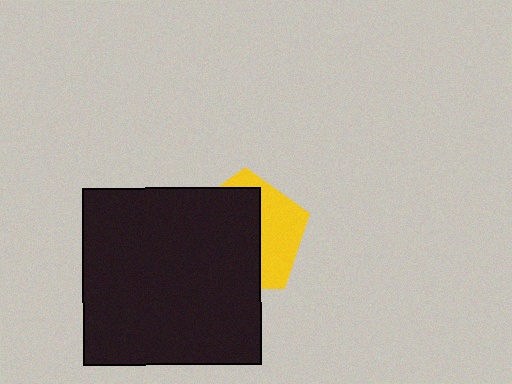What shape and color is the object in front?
The object in front is a black square.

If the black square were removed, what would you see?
You would see the complete yellow pentagon.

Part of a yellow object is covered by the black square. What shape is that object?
It is a pentagon.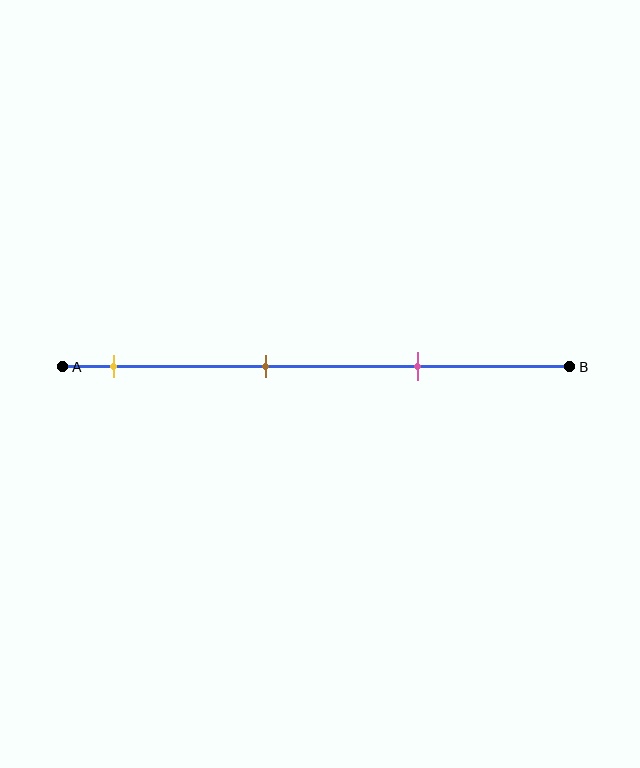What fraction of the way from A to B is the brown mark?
The brown mark is approximately 40% (0.4) of the way from A to B.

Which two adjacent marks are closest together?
The brown and pink marks are the closest adjacent pair.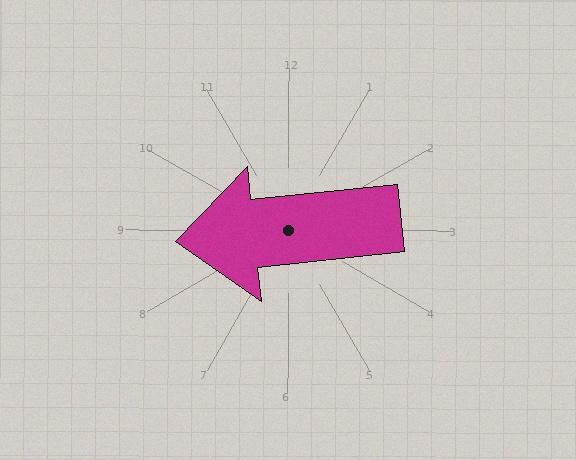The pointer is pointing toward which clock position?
Roughly 9 o'clock.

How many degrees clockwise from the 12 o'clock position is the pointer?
Approximately 264 degrees.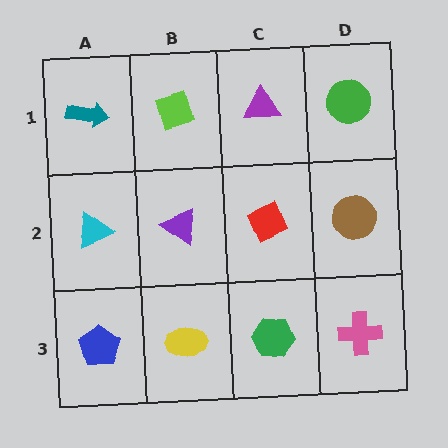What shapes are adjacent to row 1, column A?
A cyan triangle (row 2, column A), a lime diamond (row 1, column B).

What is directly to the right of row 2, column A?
A purple triangle.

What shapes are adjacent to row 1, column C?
A red diamond (row 2, column C), a lime diamond (row 1, column B), a green circle (row 1, column D).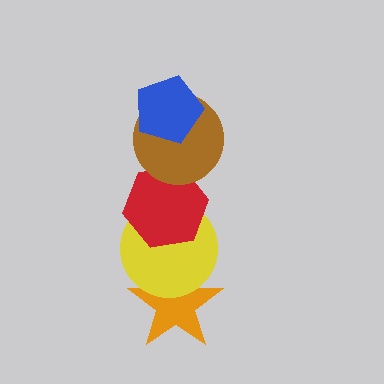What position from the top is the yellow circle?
The yellow circle is 4th from the top.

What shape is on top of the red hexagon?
The brown circle is on top of the red hexagon.